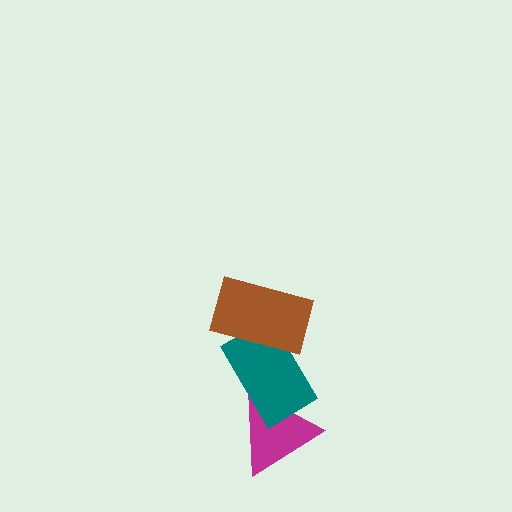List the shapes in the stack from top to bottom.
From top to bottom: the brown rectangle, the teal rectangle, the magenta triangle.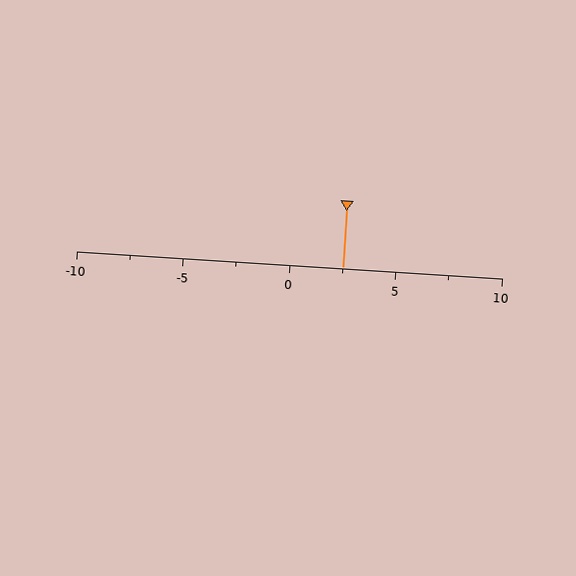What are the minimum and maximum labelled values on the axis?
The axis runs from -10 to 10.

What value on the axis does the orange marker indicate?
The marker indicates approximately 2.5.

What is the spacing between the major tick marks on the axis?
The major ticks are spaced 5 apart.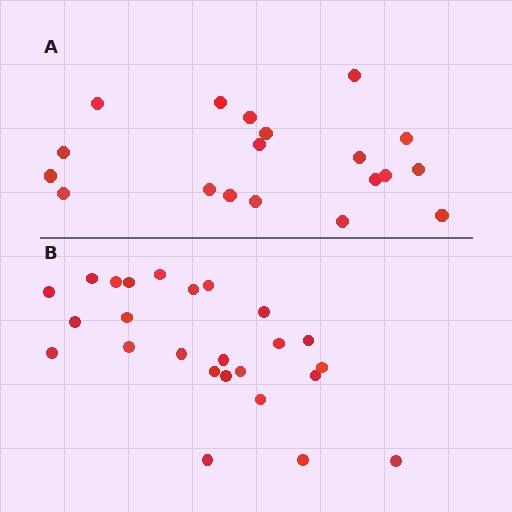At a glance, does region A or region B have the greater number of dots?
Region B (the bottom region) has more dots.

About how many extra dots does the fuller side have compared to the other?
Region B has about 6 more dots than region A.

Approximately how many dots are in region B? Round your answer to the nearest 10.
About 20 dots. (The exact count is 25, which rounds to 20.)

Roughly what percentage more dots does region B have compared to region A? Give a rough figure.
About 30% more.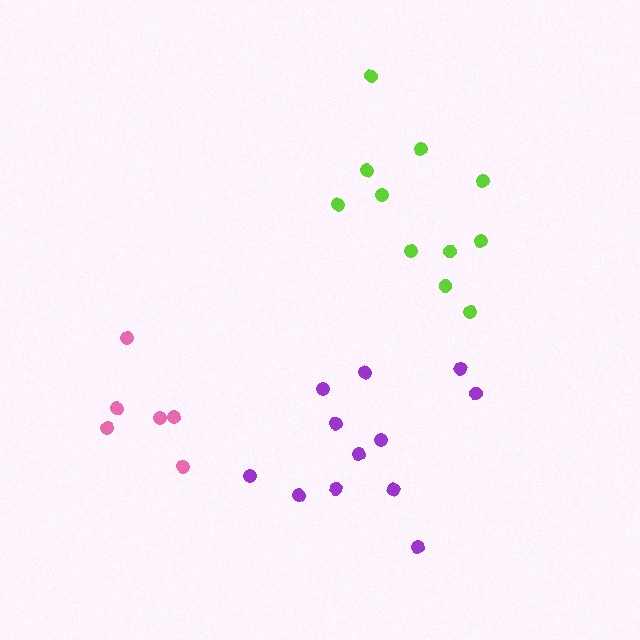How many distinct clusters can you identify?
There are 3 distinct clusters.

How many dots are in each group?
Group 1: 12 dots, Group 2: 6 dots, Group 3: 11 dots (29 total).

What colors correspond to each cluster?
The clusters are colored: purple, pink, lime.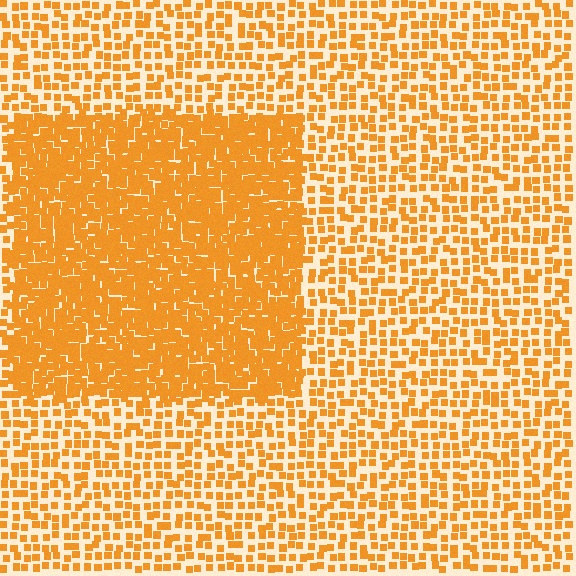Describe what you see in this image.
The image contains small orange elements arranged at two different densities. A rectangle-shaped region is visible where the elements are more densely packed than the surrounding area.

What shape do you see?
I see a rectangle.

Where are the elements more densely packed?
The elements are more densely packed inside the rectangle boundary.